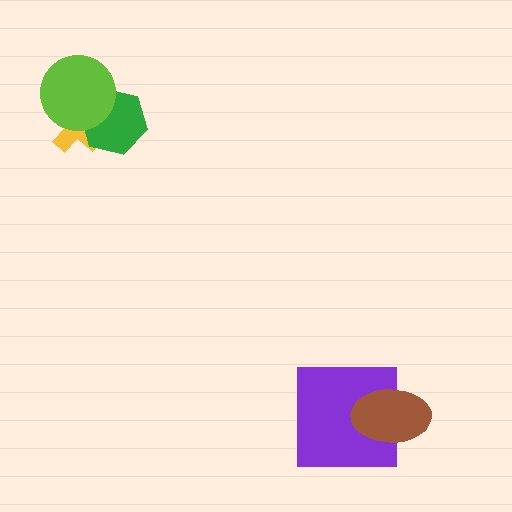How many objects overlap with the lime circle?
2 objects overlap with the lime circle.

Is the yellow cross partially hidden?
Yes, it is partially covered by another shape.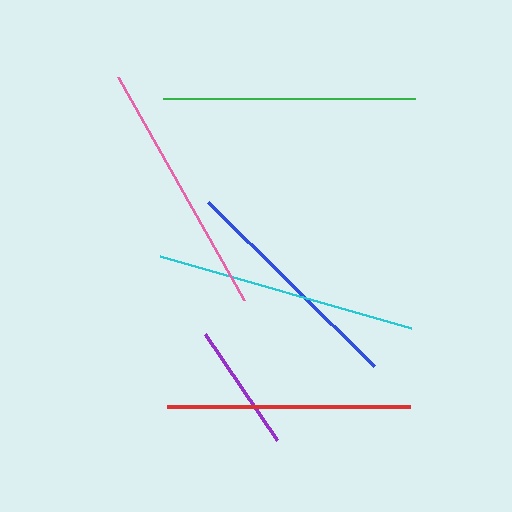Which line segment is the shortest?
The purple line is the shortest at approximately 128 pixels.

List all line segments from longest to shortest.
From longest to shortest: cyan, pink, green, red, blue, purple.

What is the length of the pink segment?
The pink segment is approximately 256 pixels long.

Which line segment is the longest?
The cyan line is the longest at approximately 262 pixels.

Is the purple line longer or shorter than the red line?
The red line is longer than the purple line.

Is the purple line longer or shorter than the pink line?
The pink line is longer than the purple line.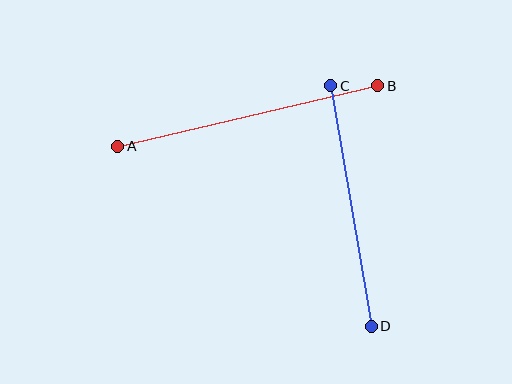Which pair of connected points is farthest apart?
Points A and B are farthest apart.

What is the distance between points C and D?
The distance is approximately 244 pixels.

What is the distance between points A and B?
The distance is approximately 267 pixels.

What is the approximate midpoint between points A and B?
The midpoint is at approximately (248, 116) pixels.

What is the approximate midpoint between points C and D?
The midpoint is at approximately (351, 206) pixels.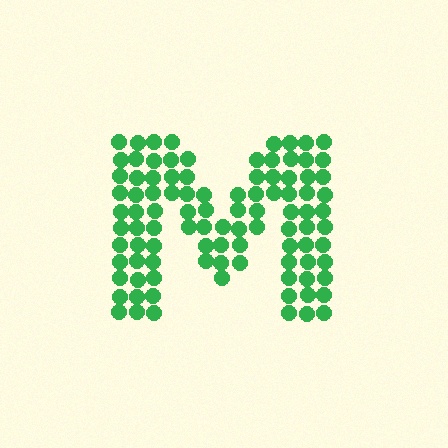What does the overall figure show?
The overall figure shows the letter M.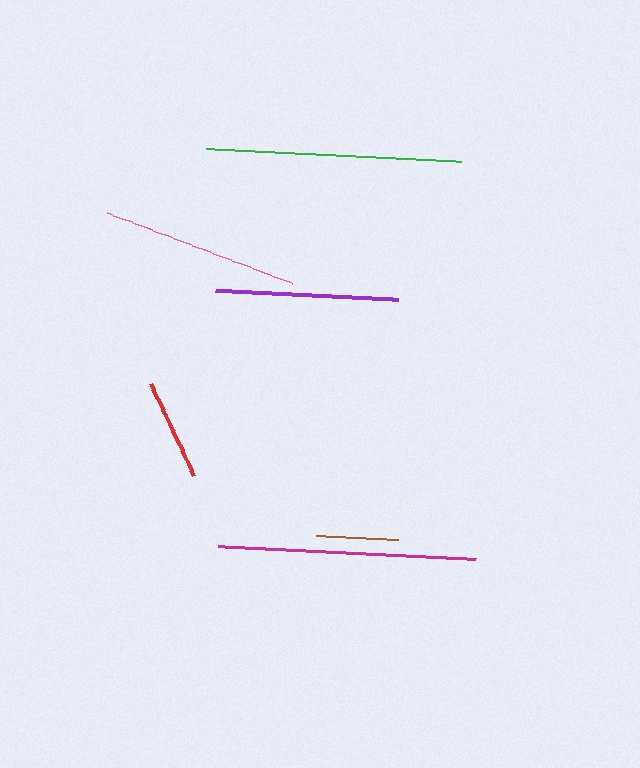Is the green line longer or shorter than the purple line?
The green line is longer than the purple line.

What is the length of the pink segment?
The pink segment is approximately 198 pixels long.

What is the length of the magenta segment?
The magenta segment is approximately 258 pixels long.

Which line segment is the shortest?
The brown line is the shortest at approximately 82 pixels.